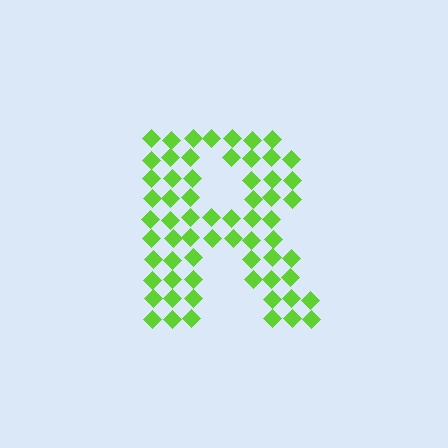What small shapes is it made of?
It is made of small diamonds.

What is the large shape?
The large shape is the letter R.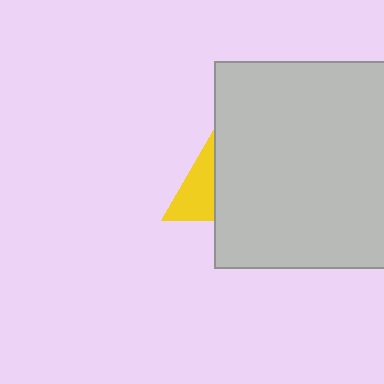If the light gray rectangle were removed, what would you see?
You would see the complete yellow triangle.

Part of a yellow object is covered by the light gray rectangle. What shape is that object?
It is a triangle.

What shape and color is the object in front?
The object in front is a light gray rectangle.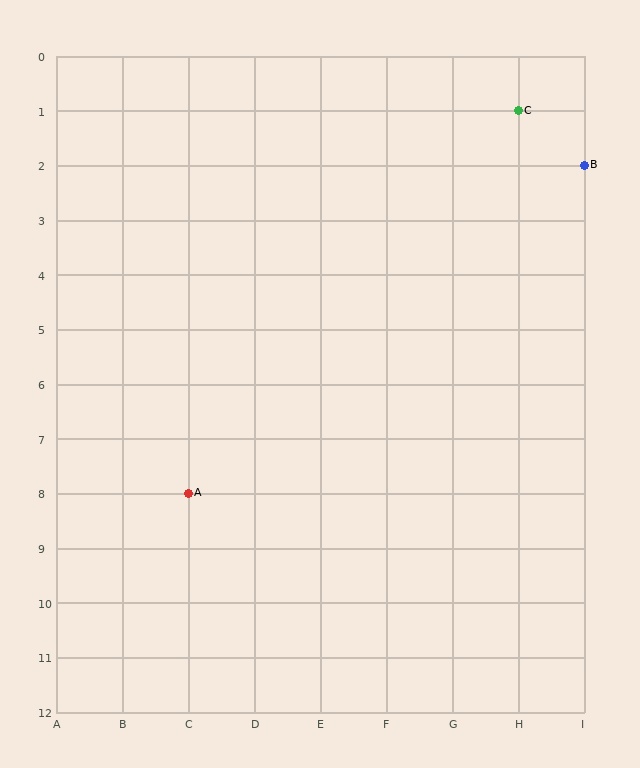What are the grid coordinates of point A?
Point A is at grid coordinates (C, 8).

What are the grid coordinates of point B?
Point B is at grid coordinates (I, 2).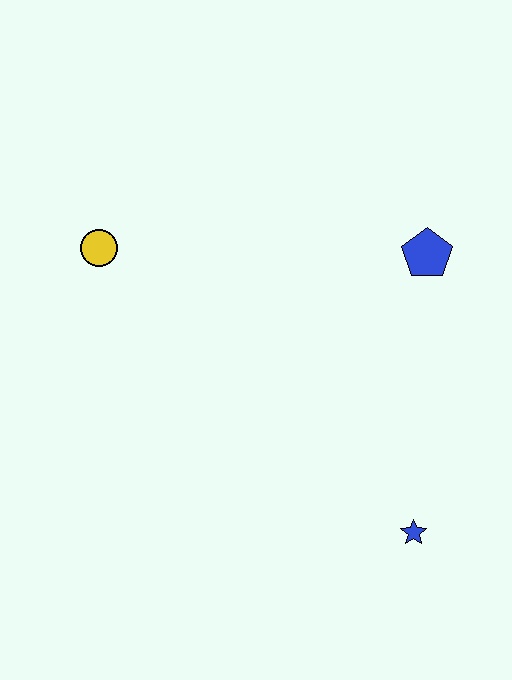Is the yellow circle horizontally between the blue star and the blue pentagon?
No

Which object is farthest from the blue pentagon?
The yellow circle is farthest from the blue pentagon.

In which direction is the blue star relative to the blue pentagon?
The blue star is below the blue pentagon.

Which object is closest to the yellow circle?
The blue pentagon is closest to the yellow circle.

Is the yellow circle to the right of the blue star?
No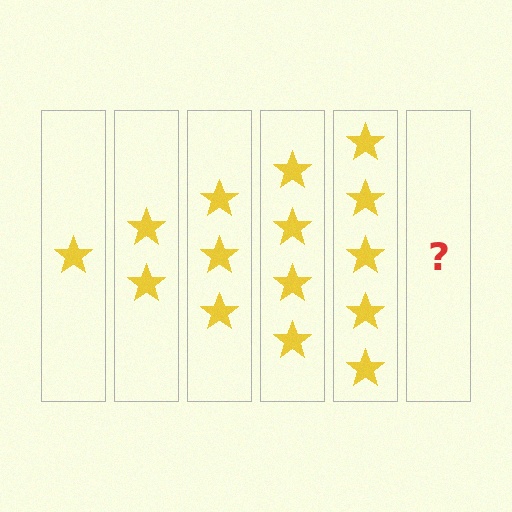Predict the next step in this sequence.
The next step is 6 stars.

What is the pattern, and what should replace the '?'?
The pattern is that each step adds one more star. The '?' should be 6 stars.